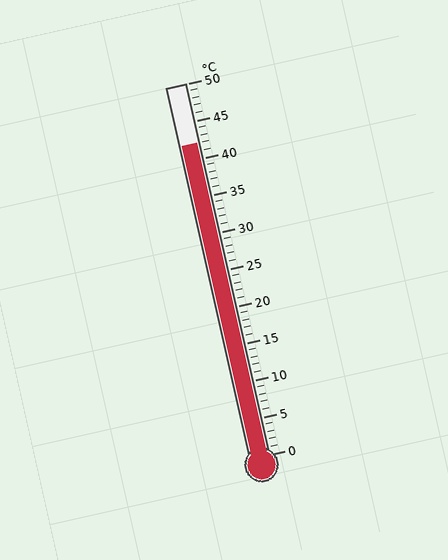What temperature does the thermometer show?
The thermometer shows approximately 42°C.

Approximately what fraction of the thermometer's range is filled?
The thermometer is filled to approximately 85% of its range.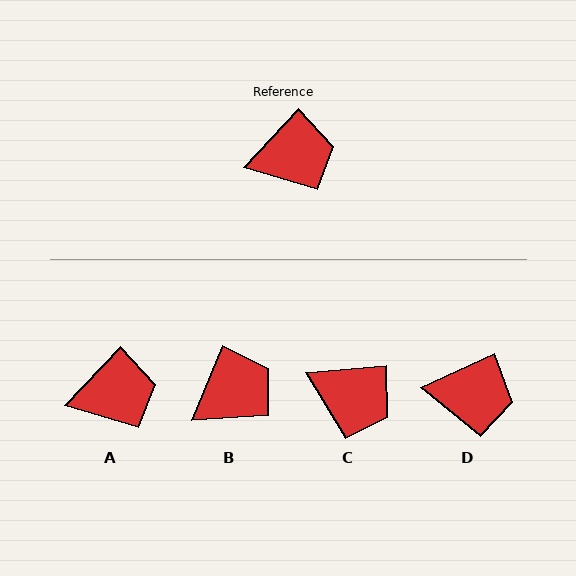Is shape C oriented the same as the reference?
No, it is off by about 42 degrees.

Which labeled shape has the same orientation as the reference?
A.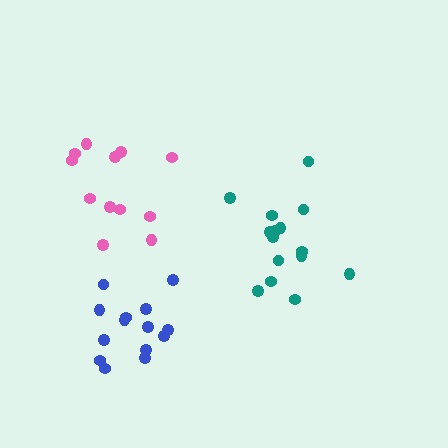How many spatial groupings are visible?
There are 3 spatial groupings.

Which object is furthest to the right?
The teal cluster is rightmost.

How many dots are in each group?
Group 1: 14 dots, Group 2: 12 dots, Group 3: 15 dots (41 total).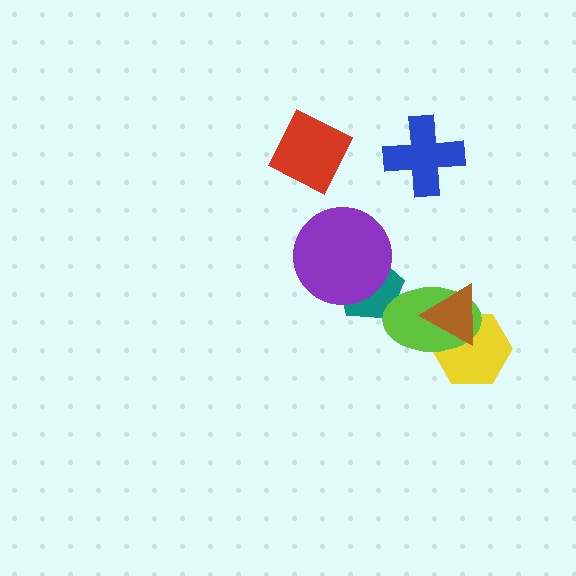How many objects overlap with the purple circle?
1 object overlaps with the purple circle.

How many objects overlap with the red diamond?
0 objects overlap with the red diamond.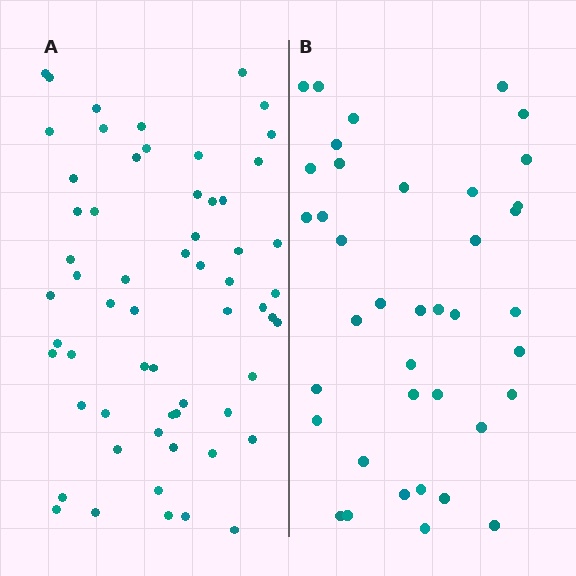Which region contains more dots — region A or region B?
Region A (the left region) has more dots.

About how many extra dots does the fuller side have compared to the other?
Region A has approximately 20 more dots than region B.